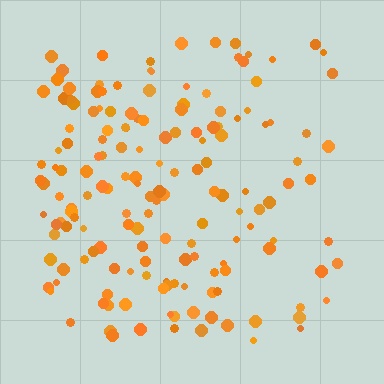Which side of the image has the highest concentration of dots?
The left.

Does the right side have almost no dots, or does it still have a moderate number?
Still a moderate number, just noticeably fewer than the left.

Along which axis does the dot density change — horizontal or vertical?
Horizontal.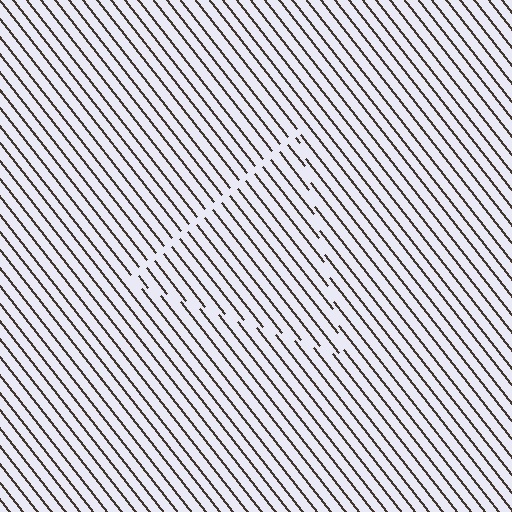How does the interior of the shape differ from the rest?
The interior of the shape contains the same grating, shifted by half a period — the contour is defined by the phase discontinuity where line-ends from the inner and outer gratings abut.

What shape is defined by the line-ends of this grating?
An illusory triangle. The interior of the shape contains the same grating, shifted by half a period — the contour is defined by the phase discontinuity where line-ends from the inner and outer gratings abut.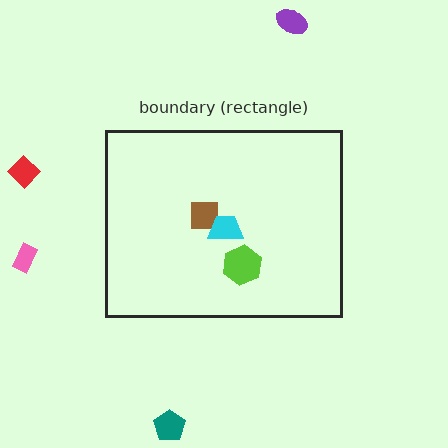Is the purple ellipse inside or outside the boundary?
Outside.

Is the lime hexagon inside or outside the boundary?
Inside.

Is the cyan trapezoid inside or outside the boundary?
Inside.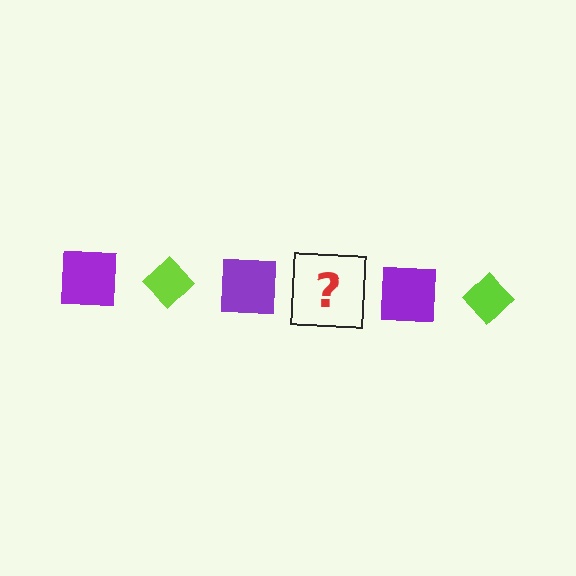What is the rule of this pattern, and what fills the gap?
The rule is that the pattern alternates between purple square and lime diamond. The gap should be filled with a lime diamond.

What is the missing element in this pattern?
The missing element is a lime diamond.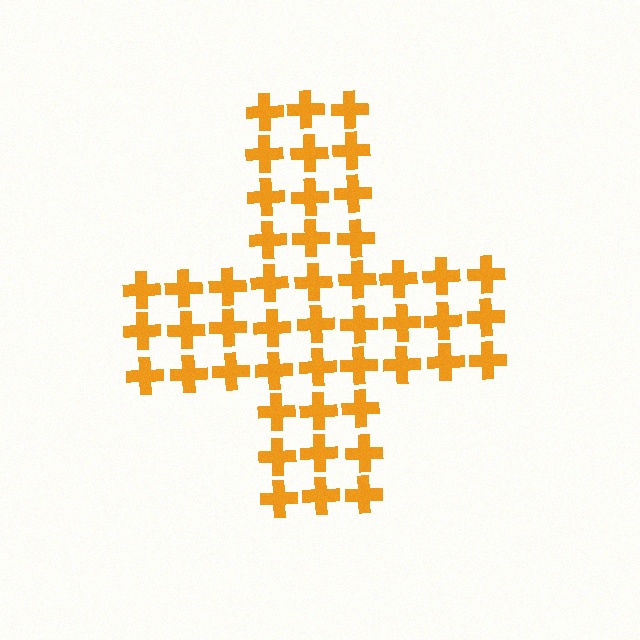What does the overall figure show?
The overall figure shows a cross.